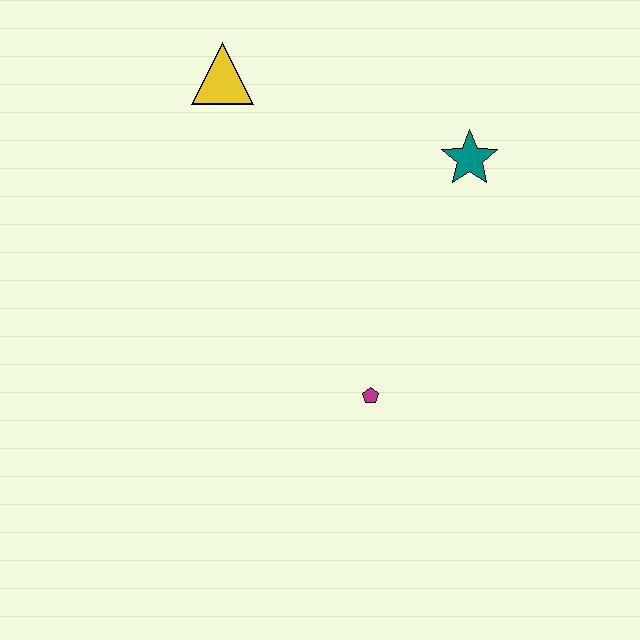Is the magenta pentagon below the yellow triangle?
Yes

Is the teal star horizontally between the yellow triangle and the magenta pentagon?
No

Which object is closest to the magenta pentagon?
The teal star is closest to the magenta pentagon.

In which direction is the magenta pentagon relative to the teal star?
The magenta pentagon is below the teal star.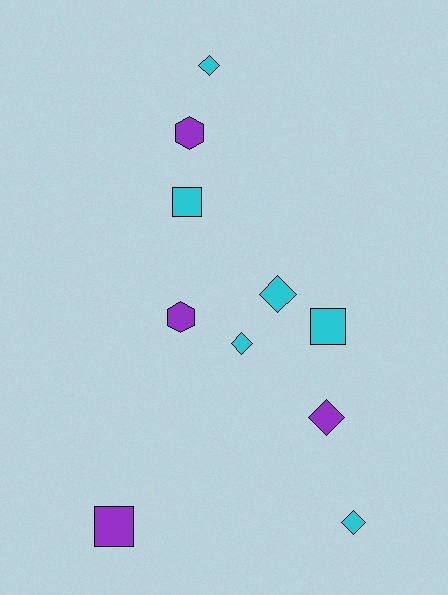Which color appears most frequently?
Cyan, with 6 objects.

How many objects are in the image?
There are 10 objects.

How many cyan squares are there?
There are 2 cyan squares.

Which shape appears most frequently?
Diamond, with 5 objects.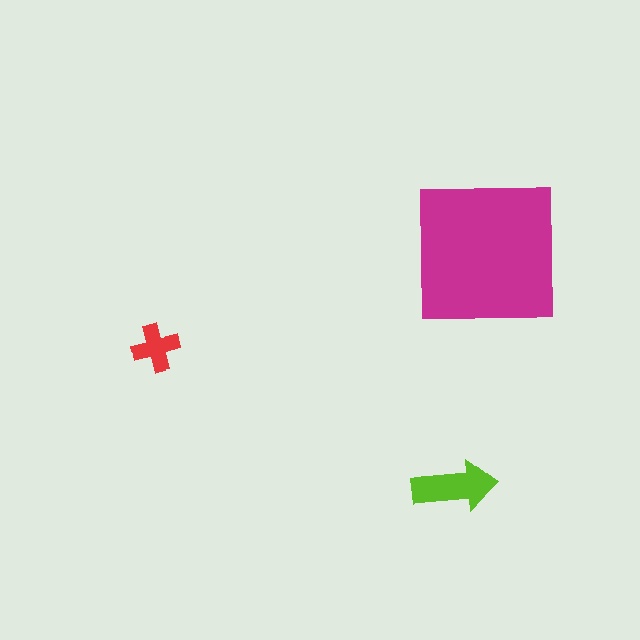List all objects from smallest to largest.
The red cross, the lime arrow, the magenta square.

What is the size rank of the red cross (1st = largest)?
3rd.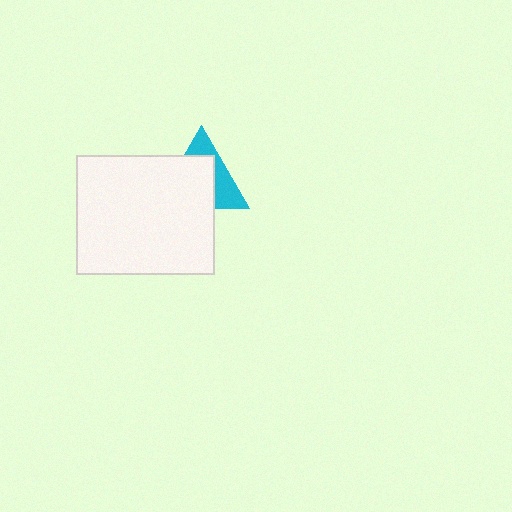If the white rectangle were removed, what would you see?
You would see the complete cyan triangle.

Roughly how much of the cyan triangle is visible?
A small part of it is visible (roughly 38%).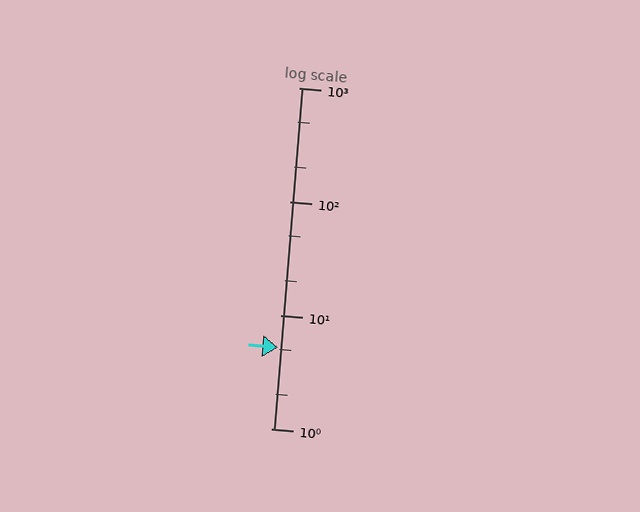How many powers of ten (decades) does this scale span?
The scale spans 3 decades, from 1 to 1000.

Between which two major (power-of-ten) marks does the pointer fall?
The pointer is between 1 and 10.